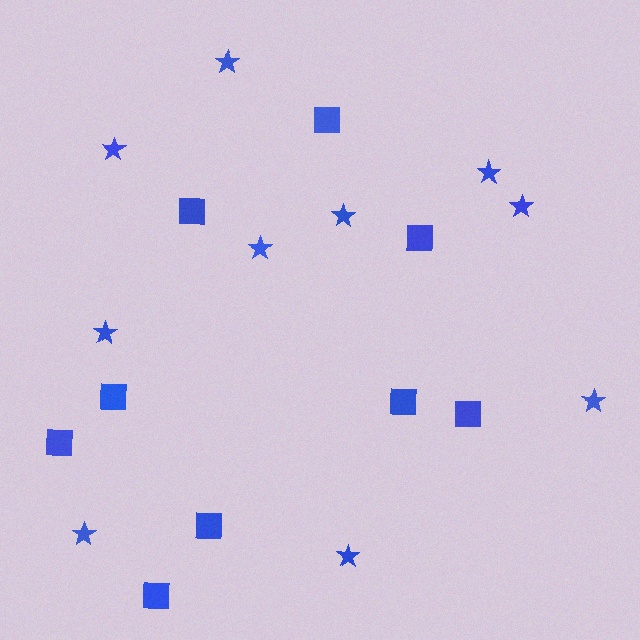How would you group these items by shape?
There are 2 groups: one group of stars (10) and one group of squares (9).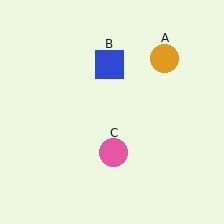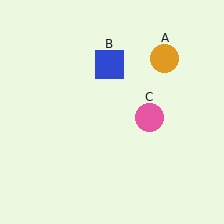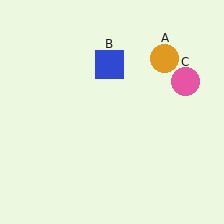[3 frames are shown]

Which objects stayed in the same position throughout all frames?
Orange circle (object A) and blue square (object B) remained stationary.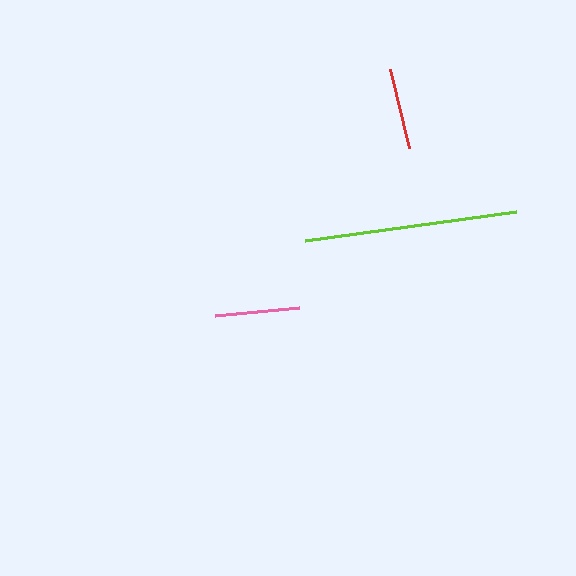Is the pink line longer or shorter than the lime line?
The lime line is longer than the pink line.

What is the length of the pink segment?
The pink segment is approximately 84 pixels long.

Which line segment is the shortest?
The red line is the shortest at approximately 81 pixels.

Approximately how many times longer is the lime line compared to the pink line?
The lime line is approximately 2.5 times the length of the pink line.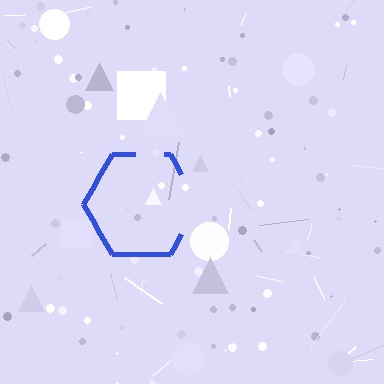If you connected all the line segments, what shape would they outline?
They would outline a hexagon.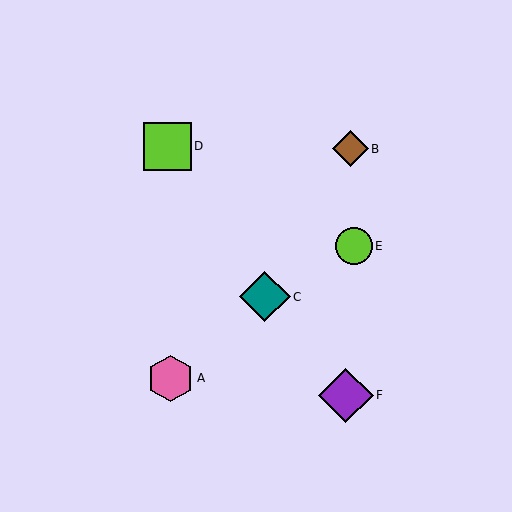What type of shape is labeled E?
Shape E is a lime circle.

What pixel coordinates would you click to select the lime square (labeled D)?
Click at (167, 146) to select the lime square D.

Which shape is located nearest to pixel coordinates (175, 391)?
The pink hexagon (labeled A) at (171, 378) is nearest to that location.